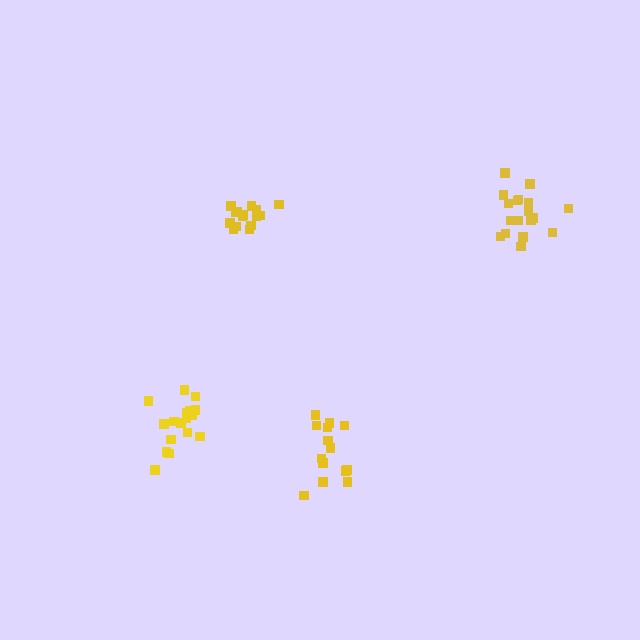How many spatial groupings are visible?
There are 4 spatial groupings.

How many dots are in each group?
Group 1: 14 dots, Group 2: 16 dots, Group 3: 18 dots, Group 4: 17 dots (65 total).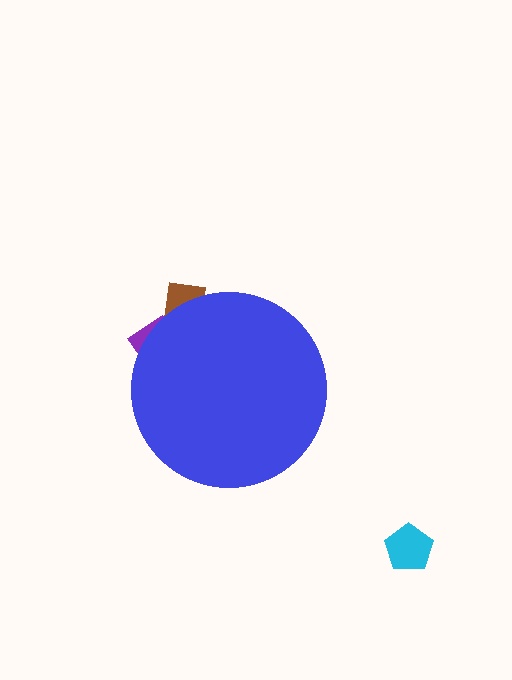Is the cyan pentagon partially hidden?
No, the cyan pentagon is fully visible.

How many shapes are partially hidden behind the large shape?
2 shapes are partially hidden.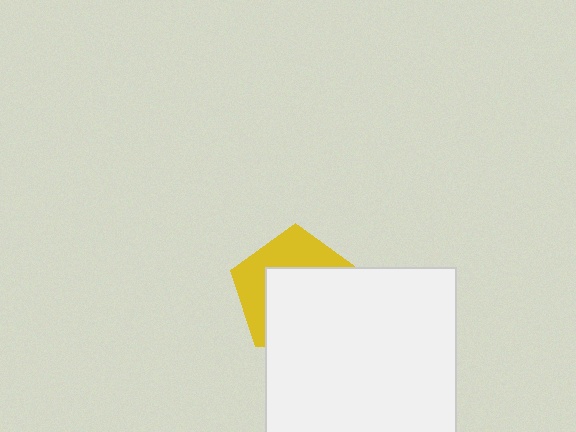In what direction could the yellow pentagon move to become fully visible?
The yellow pentagon could move up. That would shift it out from behind the white square entirely.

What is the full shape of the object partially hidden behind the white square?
The partially hidden object is a yellow pentagon.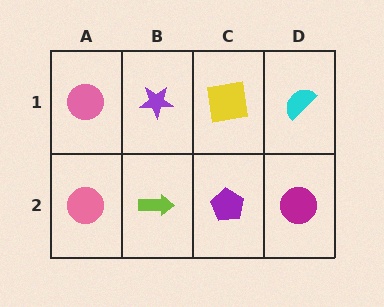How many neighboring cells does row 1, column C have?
3.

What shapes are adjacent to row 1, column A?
A pink circle (row 2, column A), a purple star (row 1, column B).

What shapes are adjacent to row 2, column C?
A yellow square (row 1, column C), a lime arrow (row 2, column B), a magenta circle (row 2, column D).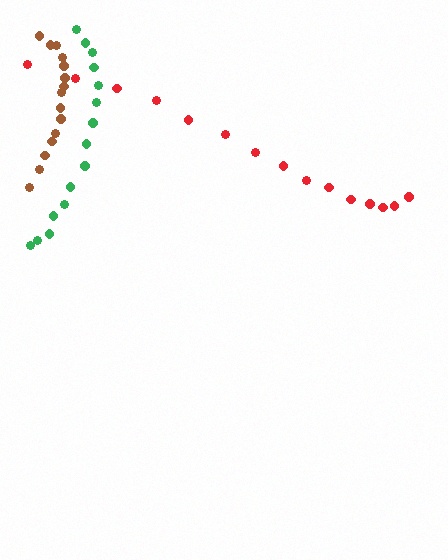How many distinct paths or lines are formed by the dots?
There are 3 distinct paths.